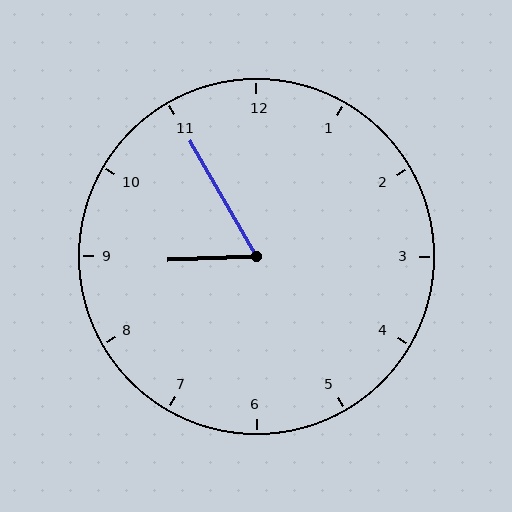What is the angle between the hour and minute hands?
Approximately 62 degrees.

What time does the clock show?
8:55.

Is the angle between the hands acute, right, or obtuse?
It is acute.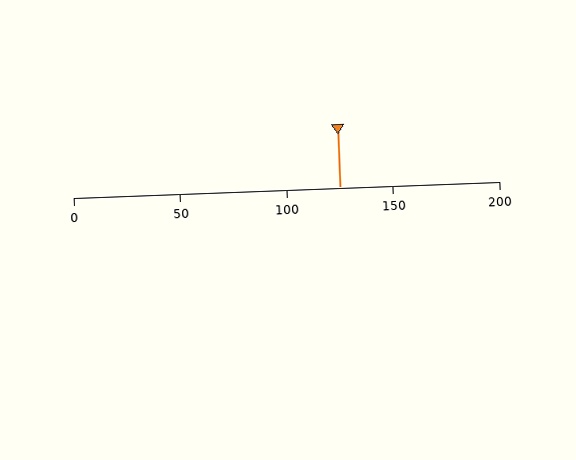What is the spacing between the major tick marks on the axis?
The major ticks are spaced 50 apart.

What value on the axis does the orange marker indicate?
The marker indicates approximately 125.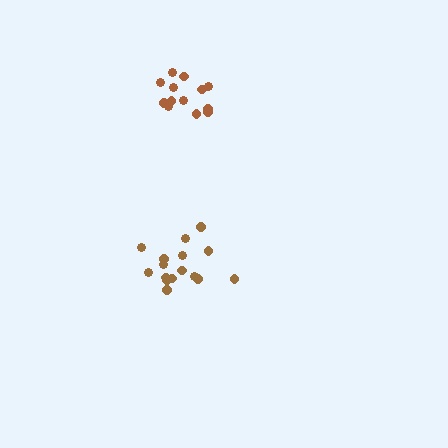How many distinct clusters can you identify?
There are 2 distinct clusters.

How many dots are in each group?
Group 1: 13 dots, Group 2: 16 dots (29 total).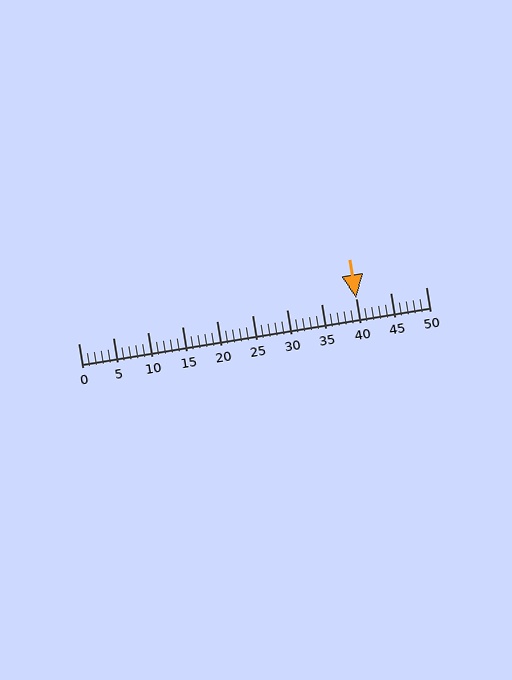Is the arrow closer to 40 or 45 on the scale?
The arrow is closer to 40.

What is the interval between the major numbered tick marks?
The major tick marks are spaced 5 units apart.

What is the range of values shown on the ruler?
The ruler shows values from 0 to 50.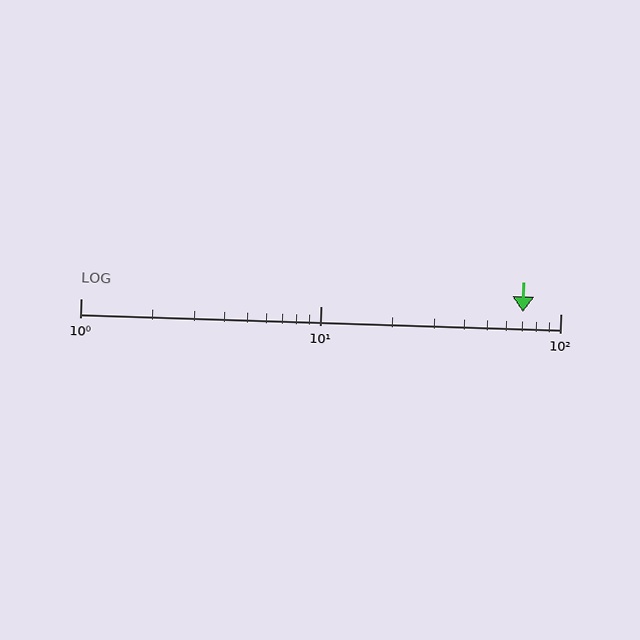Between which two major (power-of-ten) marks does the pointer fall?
The pointer is between 10 and 100.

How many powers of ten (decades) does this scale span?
The scale spans 2 decades, from 1 to 100.